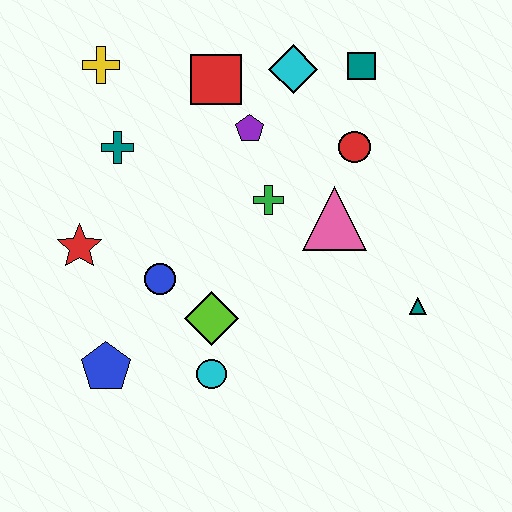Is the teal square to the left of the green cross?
No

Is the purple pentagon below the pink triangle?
No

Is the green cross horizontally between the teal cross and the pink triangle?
Yes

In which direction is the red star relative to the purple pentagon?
The red star is to the left of the purple pentagon.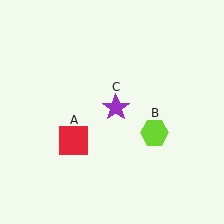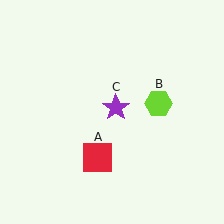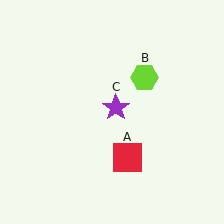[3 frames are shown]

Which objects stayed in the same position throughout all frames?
Purple star (object C) remained stationary.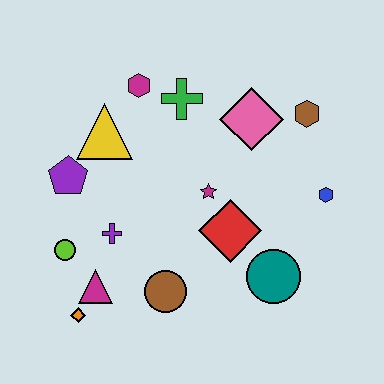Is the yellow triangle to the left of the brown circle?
Yes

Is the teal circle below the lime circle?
Yes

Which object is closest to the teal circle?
The red diamond is closest to the teal circle.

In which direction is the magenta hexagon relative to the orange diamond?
The magenta hexagon is above the orange diamond.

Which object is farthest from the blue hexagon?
The orange diamond is farthest from the blue hexagon.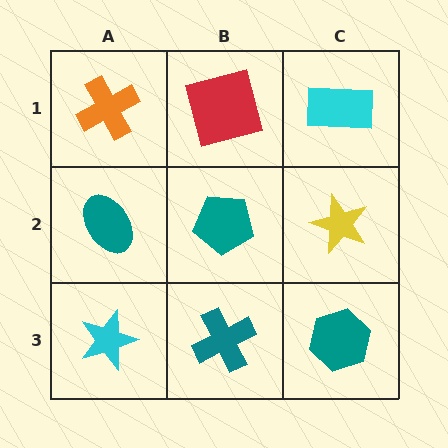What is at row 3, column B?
A teal cross.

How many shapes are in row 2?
3 shapes.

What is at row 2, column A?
A teal ellipse.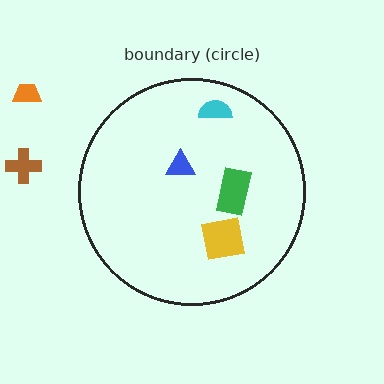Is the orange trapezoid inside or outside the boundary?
Outside.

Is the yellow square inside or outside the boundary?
Inside.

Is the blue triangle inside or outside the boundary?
Inside.